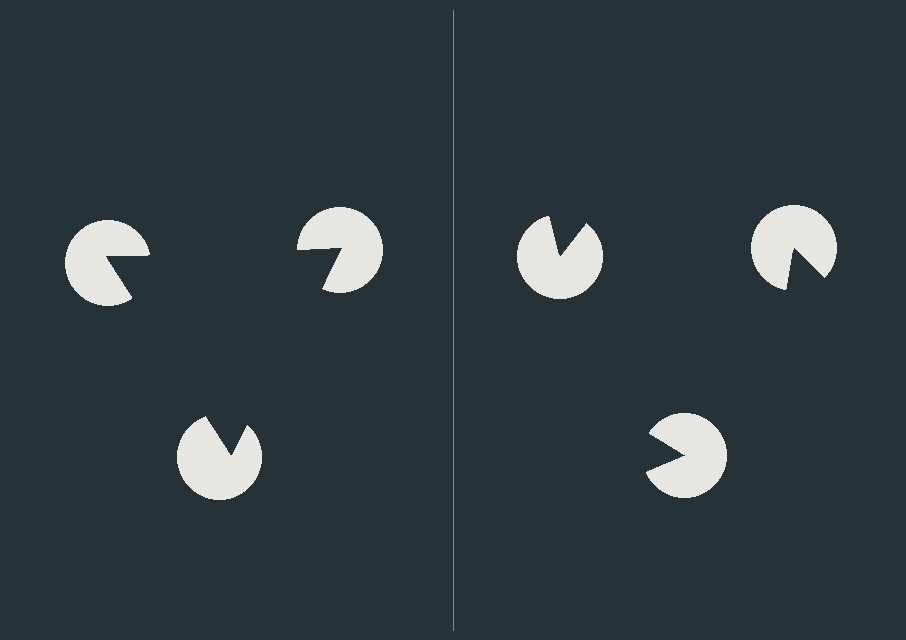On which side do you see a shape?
An illusory triangle appears on the left side. On the right side the wedge cuts are rotated, so no coherent shape forms.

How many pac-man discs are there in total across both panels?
6 — 3 on each side.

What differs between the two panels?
The pac-man discs are positioned identically on both sides; only the wedge orientations differ. On the left they align to a triangle; on the right they are misaligned.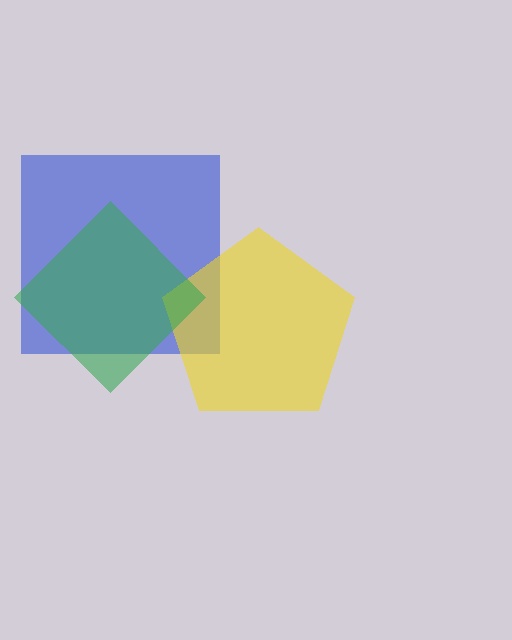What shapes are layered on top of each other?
The layered shapes are: a blue square, a yellow pentagon, a green diamond.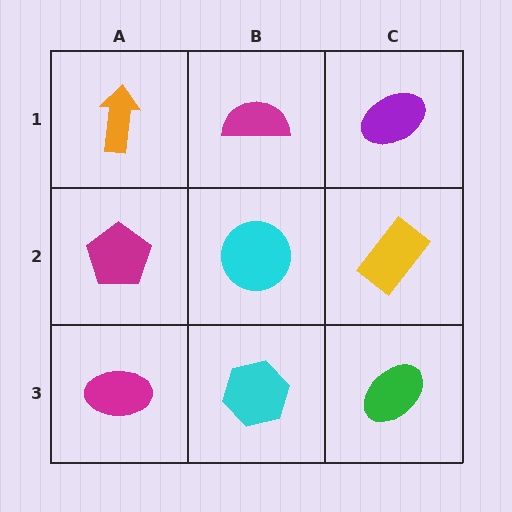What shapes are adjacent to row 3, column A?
A magenta pentagon (row 2, column A), a cyan hexagon (row 3, column B).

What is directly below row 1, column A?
A magenta pentagon.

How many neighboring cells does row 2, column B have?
4.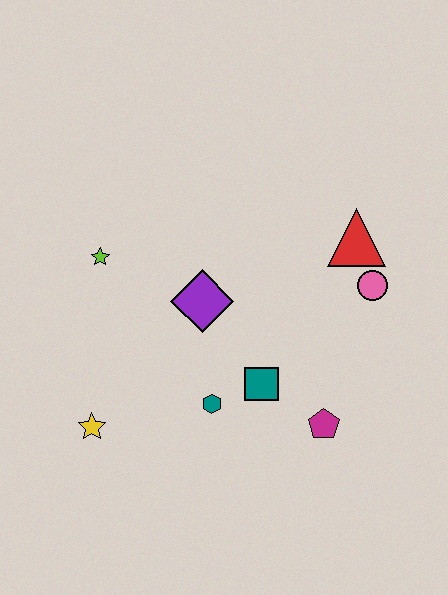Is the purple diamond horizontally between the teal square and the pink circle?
No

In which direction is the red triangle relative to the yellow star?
The red triangle is to the right of the yellow star.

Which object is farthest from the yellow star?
The red triangle is farthest from the yellow star.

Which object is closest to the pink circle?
The red triangle is closest to the pink circle.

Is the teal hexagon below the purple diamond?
Yes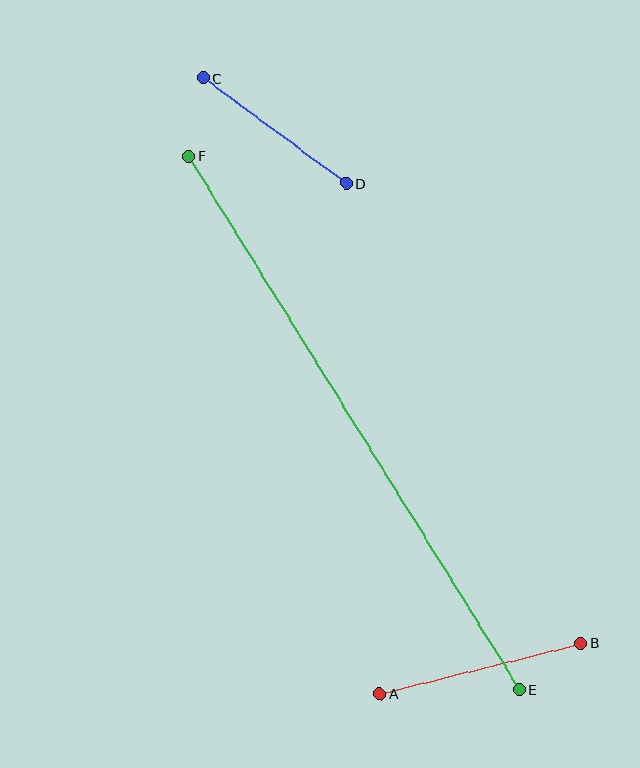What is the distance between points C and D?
The distance is approximately 177 pixels.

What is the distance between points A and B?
The distance is approximately 207 pixels.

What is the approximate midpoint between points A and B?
The midpoint is at approximately (480, 668) pixels.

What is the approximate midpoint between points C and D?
The midpoint is at approximately (275, 131) pixels.